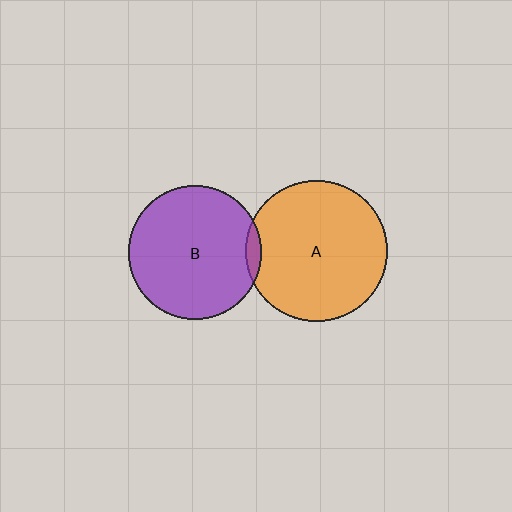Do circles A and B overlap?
Yes.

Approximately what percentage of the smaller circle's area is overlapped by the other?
Approximately 5%.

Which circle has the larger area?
Circle A (orange).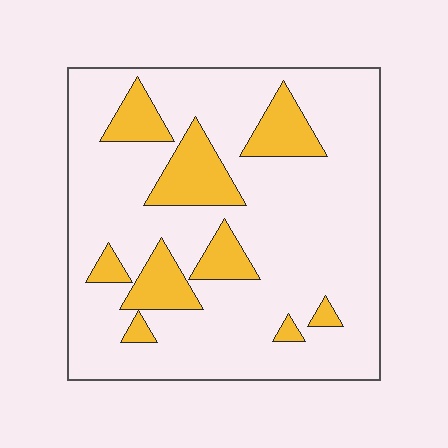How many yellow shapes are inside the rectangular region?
9.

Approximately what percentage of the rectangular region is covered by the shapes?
Approximately 20%.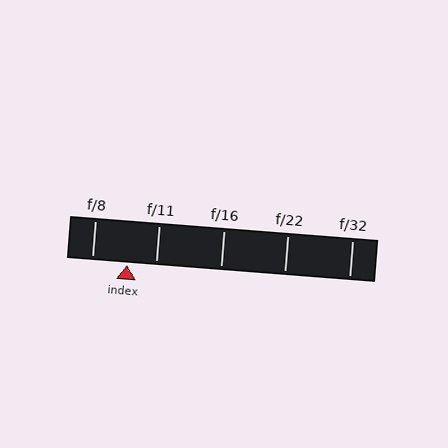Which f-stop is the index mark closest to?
The index mark is closest to f/11.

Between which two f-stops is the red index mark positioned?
The index mark is between f/8 and f/11.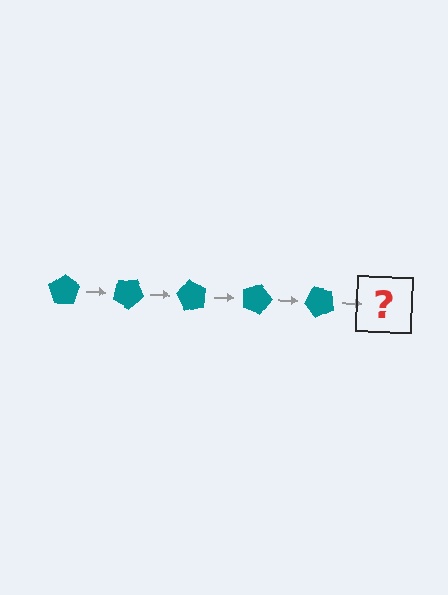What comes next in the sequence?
The next element should be a teal pentagon rotated 150 degrees.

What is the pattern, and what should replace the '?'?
The pattern is that the pentagon rotates 30 degrees each step. The '?' should be a teal pentagon rotated 150 degrees.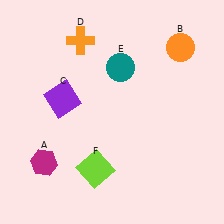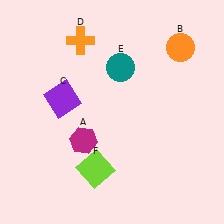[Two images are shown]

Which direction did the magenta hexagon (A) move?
The magenta hexagon (A) moved right.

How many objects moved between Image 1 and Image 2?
1 object moved between the two images.